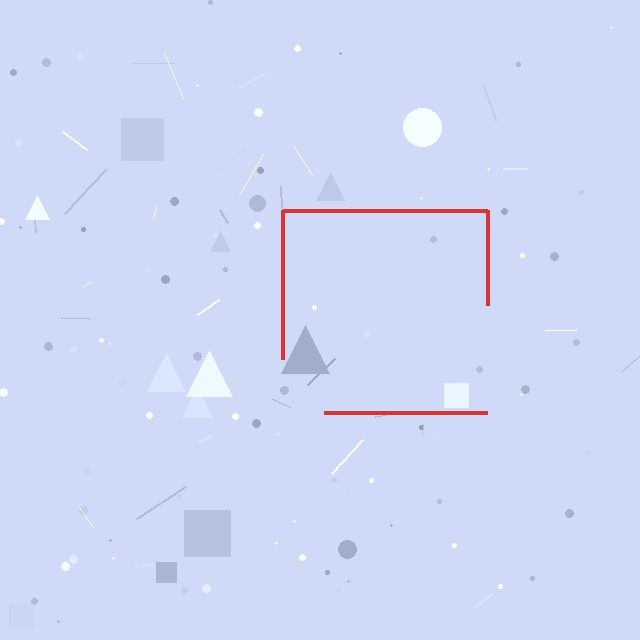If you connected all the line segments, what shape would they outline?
They would outline a square.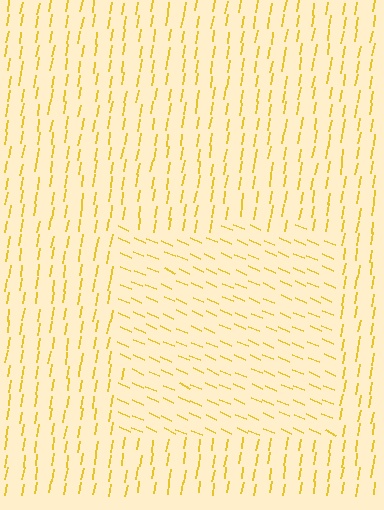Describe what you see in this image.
The image is filled with small yellow line segments. A rectangle region in the image has lines oriented differently from the surrounding lines, creating a visible texture boundary.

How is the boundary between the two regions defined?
The boundary is defined purely by a change in line orientation (approximately 76 degrees difference). All lines are the same color and thickness.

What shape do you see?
I see a rectangle.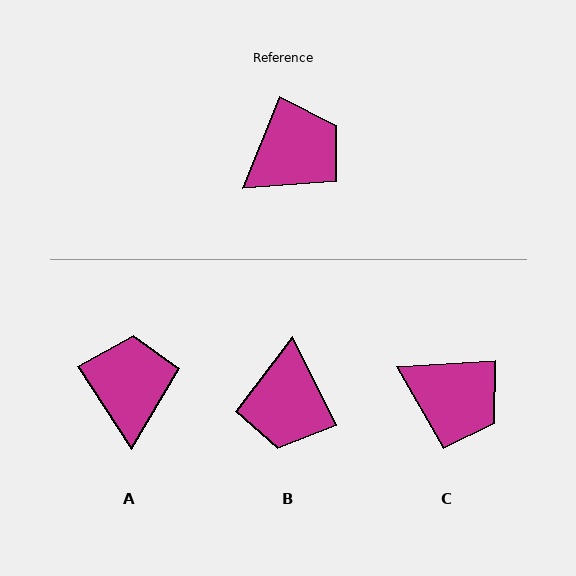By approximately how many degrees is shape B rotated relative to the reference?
Approximately 132 degrees clockwise.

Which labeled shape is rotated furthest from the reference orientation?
B, about 132 degrees away.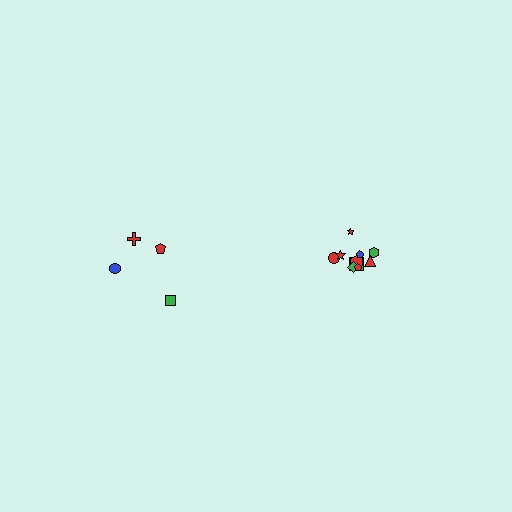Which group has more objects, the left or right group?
The right group.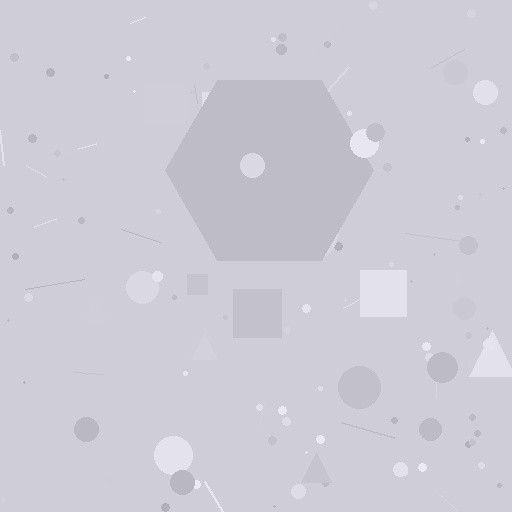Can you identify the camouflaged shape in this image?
The camouflaged shape is a hexagon.